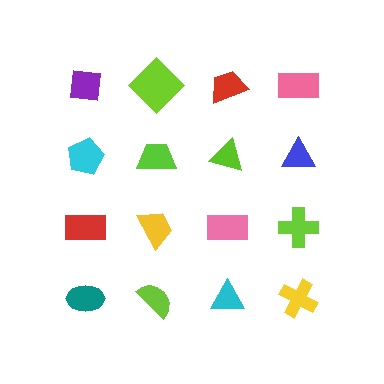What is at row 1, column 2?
A lime diamond.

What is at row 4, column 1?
A teal ellipse.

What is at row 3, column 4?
A lime cross.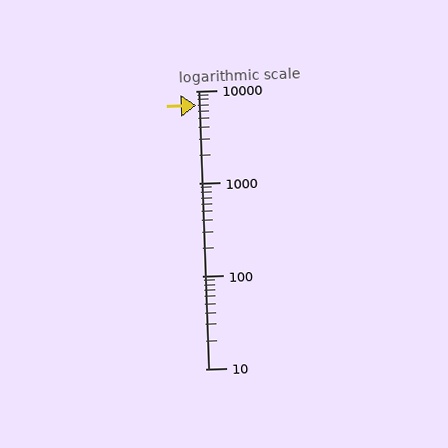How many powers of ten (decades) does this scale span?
The scale spans 3 decades, from 10 to 10000.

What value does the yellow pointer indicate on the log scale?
The pointer indicates approximately 6900.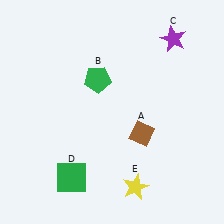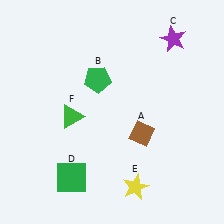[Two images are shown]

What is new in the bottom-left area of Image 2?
A green triangle (F) was added in the bottom-left area of Image 2.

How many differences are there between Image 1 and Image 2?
There is 1 difference between the two images.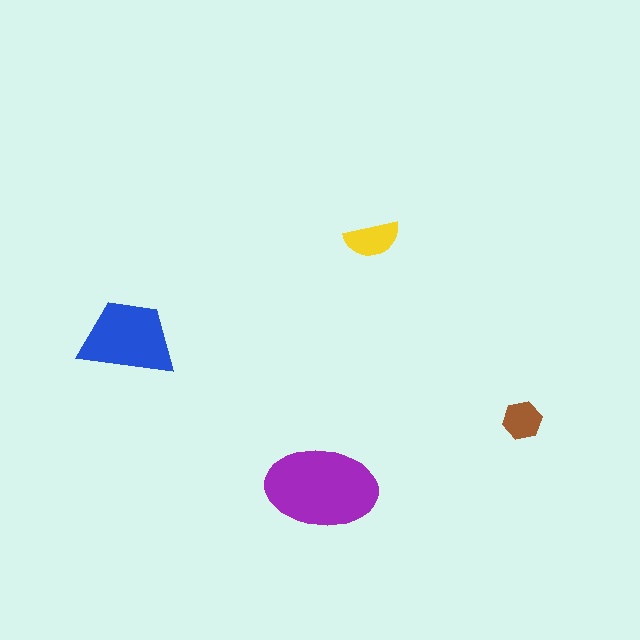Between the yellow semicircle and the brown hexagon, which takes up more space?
The yellow semicircle.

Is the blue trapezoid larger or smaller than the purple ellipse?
Smaller.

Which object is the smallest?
The brown hexagon.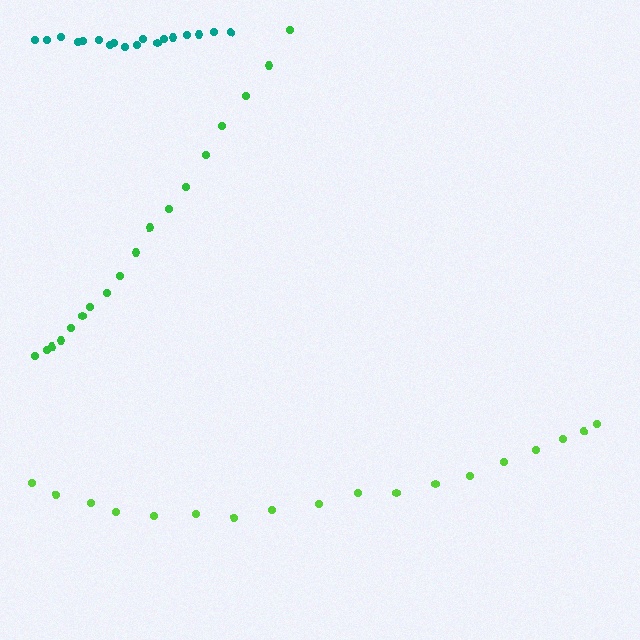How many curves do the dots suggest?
There are 3 distinct paths.